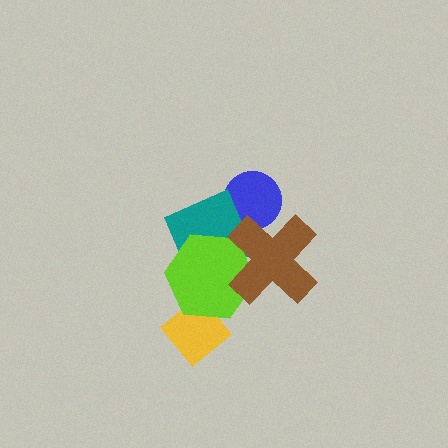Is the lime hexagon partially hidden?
Yes, it is partially covered by another shape.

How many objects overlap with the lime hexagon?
3 objects overlap with the lime hexagon.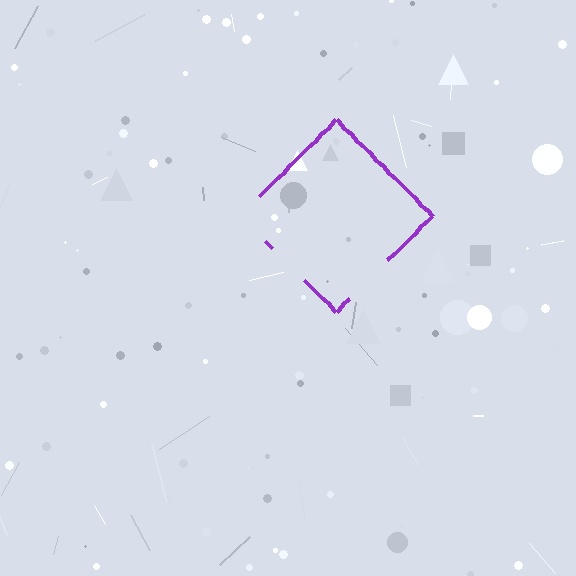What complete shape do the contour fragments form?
The contour fragments form a diamond.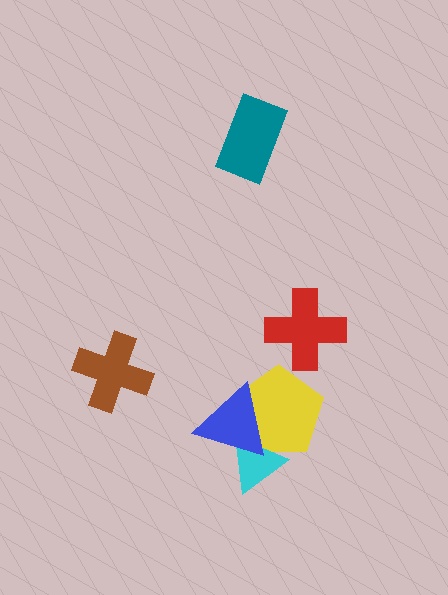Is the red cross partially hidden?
No, no other shape covers it.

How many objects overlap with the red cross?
0 objects overlap with the red cross.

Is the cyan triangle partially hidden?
Yes, it is partially covered by another shape.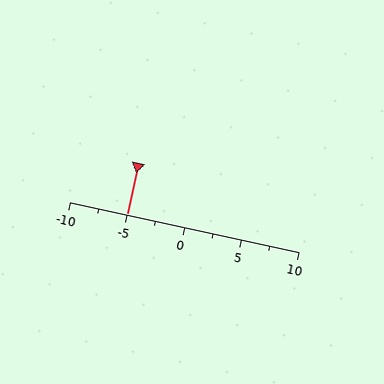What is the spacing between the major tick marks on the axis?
The major ticks are spaced 5 apart.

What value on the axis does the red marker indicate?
The marker indicates approximately -5.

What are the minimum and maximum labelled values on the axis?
The axis runs from -10 to 10.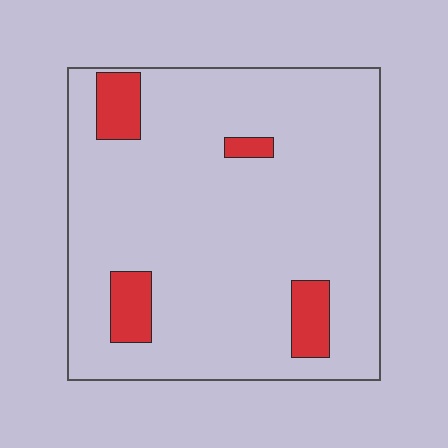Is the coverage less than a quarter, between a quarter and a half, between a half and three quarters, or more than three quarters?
Less than a quarter.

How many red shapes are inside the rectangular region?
4.